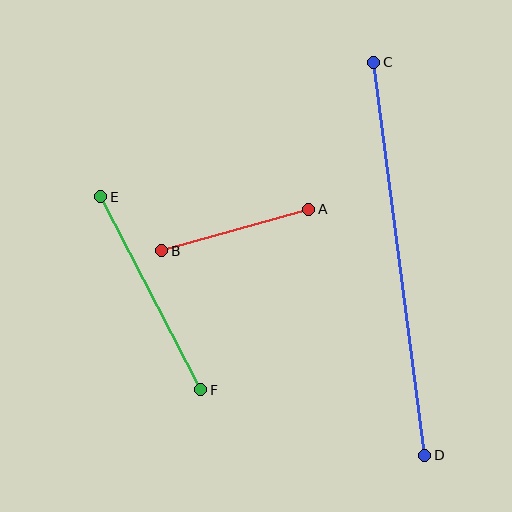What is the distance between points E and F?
The distance is approximately 218 pixels.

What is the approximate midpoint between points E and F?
The midpoint is at approximately (151, 293) pixels.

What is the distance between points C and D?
The distance is approximately 397 pixels.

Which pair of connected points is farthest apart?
Points C and D are farthest apart.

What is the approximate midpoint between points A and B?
The midpoint is at approximately (235, 230) pixels.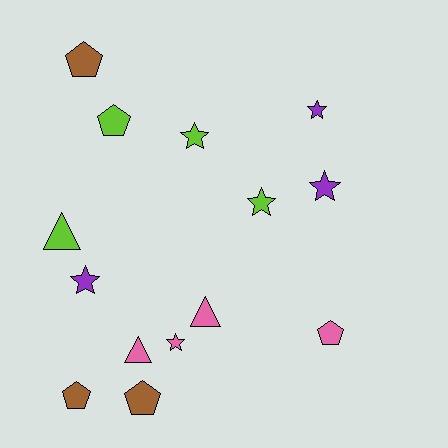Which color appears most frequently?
Pink, with 4 objects.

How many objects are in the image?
There are 14 objects.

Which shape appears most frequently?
Star, with 6 objects.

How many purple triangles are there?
There are no purple triangles.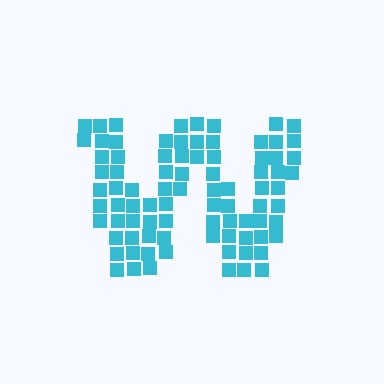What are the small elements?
The small elements are squares.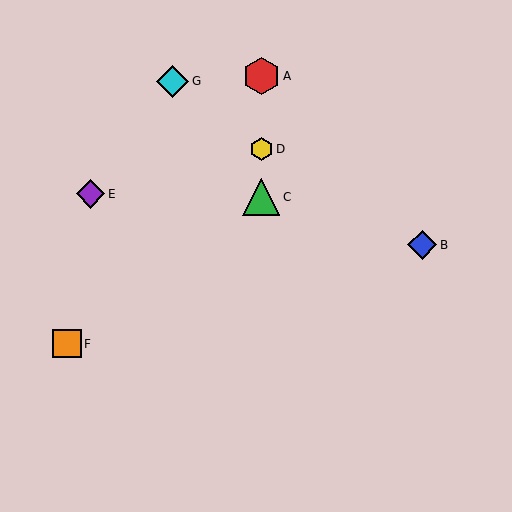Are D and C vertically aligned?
Yes, both are at x≈261.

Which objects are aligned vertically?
Objects A, C, D are aligned vertically.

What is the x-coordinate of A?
Object A is at x≈261.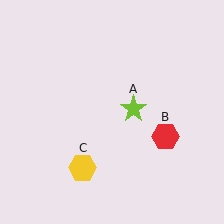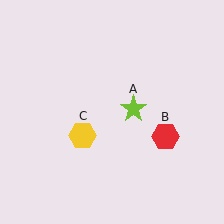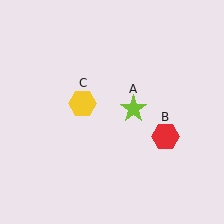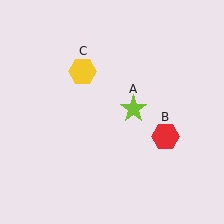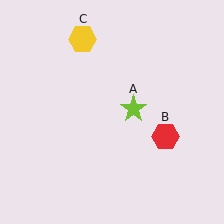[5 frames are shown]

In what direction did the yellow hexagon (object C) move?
The yellow hexagon (object C) moved up.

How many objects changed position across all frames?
1 object changed position: yellow hexagon (object C).